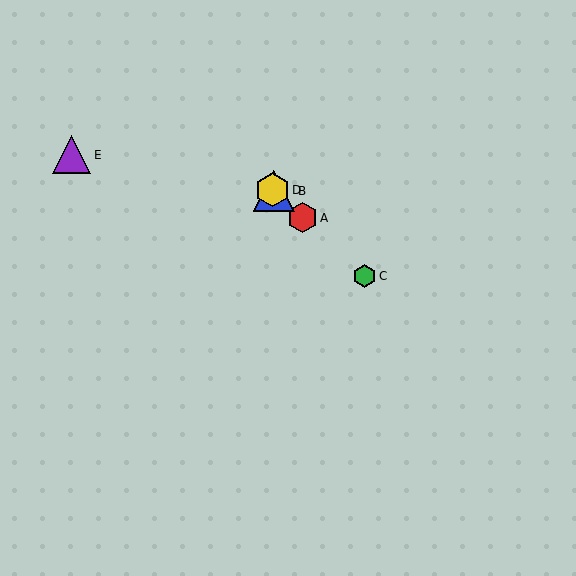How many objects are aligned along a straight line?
4 objects (A, B, C, D) are aligned along a straight line.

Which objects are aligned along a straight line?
Objects A, B, C, D are aligned along a straight line.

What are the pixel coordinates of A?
Object A is at (302, 218).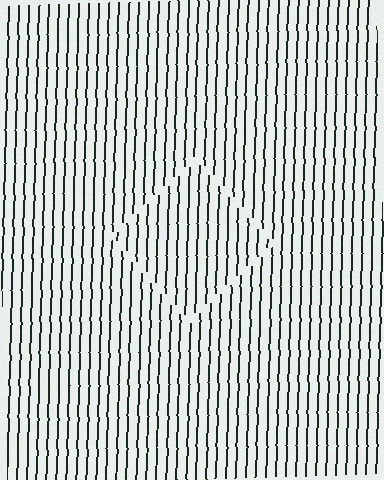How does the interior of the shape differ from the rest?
The interior of the shape contains the same grating, shifted by half a period — the contour is defined by the phase discontinuity where line-ends from the inner and outer gratings abut.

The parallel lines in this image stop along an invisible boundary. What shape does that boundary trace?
An illusory square. The interior of the shape contains the same grating, shifted by half a period — the contour is defined by the phase discontinuity where line-ends from the inner and outer gratings abut.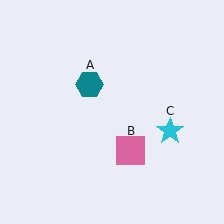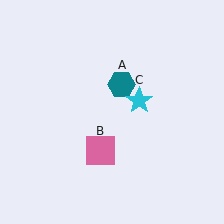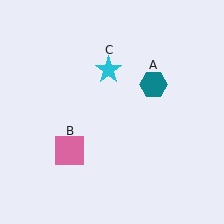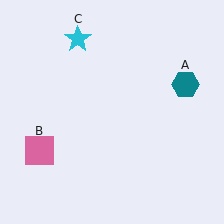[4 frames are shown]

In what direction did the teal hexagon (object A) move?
The teal hexagon (object A) moved right.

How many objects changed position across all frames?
3 objects changed position: teal hexagon (object A), pink square (object B), cyan star (object C).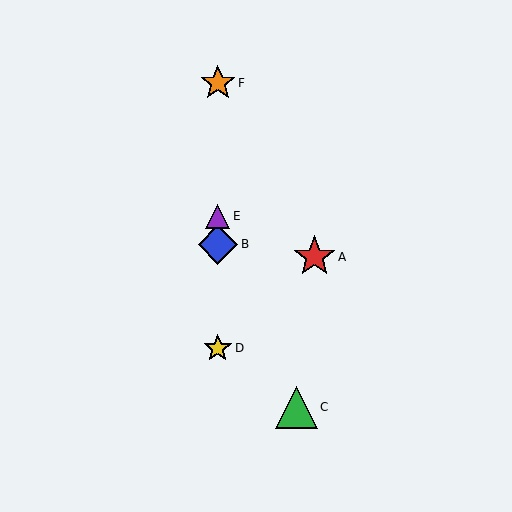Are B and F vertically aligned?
Yes, both are at x≈218.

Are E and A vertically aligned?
No, E is at x≈218 and A is at x≈314.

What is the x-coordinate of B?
Object B is at x≈218.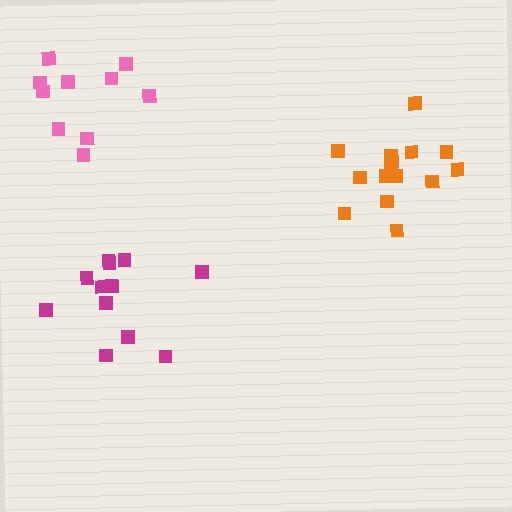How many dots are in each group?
Group 1: 12 dots, Group 2: 15 dots, Group 3: 10 dots (37 total).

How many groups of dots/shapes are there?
There are 3 groups.